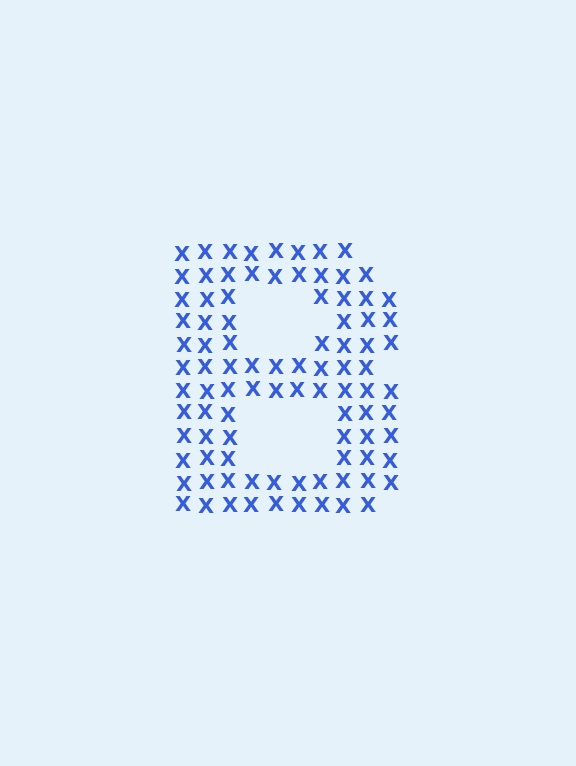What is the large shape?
The large shape is the letter B.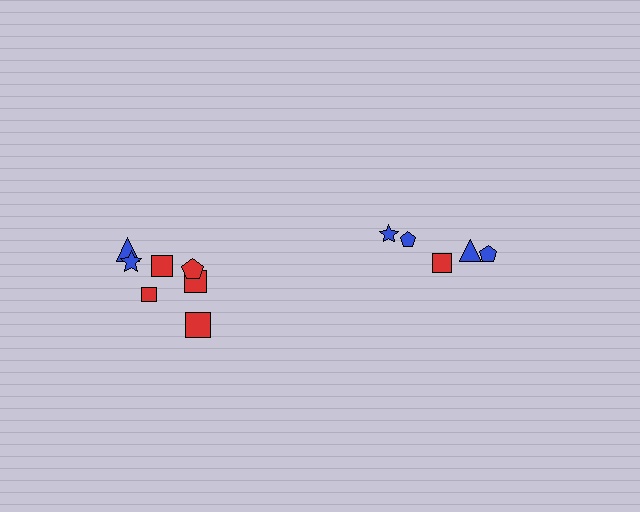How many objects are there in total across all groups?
There are 12 objects.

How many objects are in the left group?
There are 7 objects.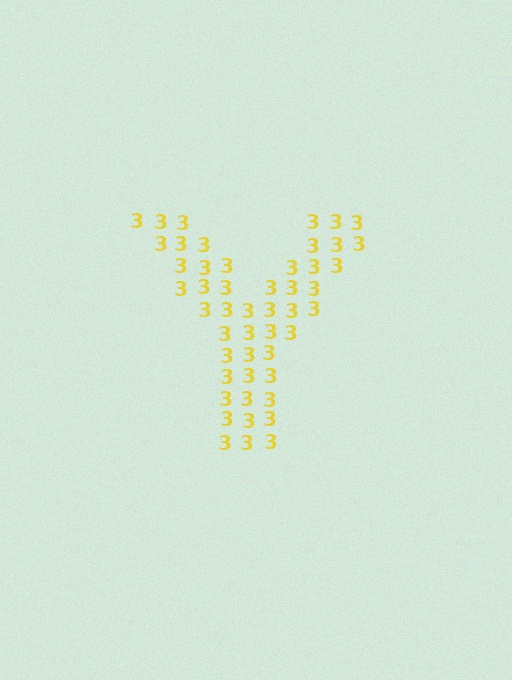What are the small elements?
The small elements are digit 3's.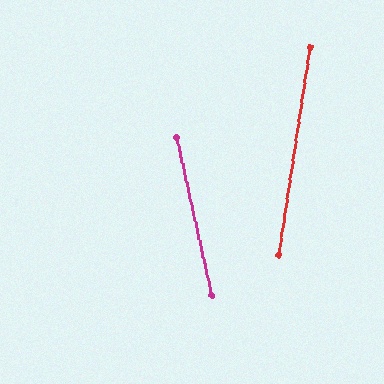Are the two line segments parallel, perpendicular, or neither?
Neither parallel nor perpendicular — they differ by about 21°.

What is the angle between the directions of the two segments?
Approximately 21 degrees.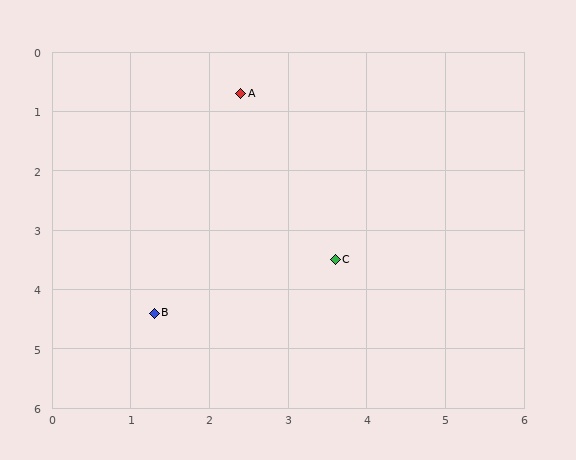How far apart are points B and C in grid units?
Points B and C are about 2.5 grid units apart.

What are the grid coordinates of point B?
Point B is at approximately (1.3, 4.4).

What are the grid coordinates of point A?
Point A is at approximately (2.4, 0.7).